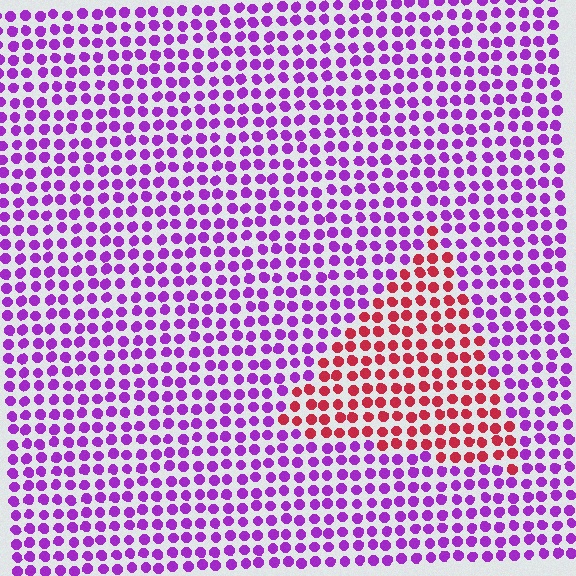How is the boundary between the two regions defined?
The boundary is defined purely by a slight shift in hue (about 63 degrees). Spacing, size, and orientation are identical on both sides.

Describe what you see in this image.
The image is filled with small purple elements in a uniform arrangement. A triangle-shaped region is visible where the elements are tinted to a slightly different hue, forming a subtle color boundary.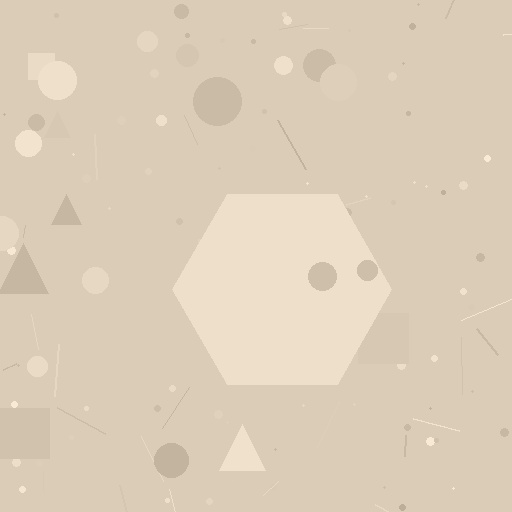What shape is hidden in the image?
A hexagon is hidden in the image.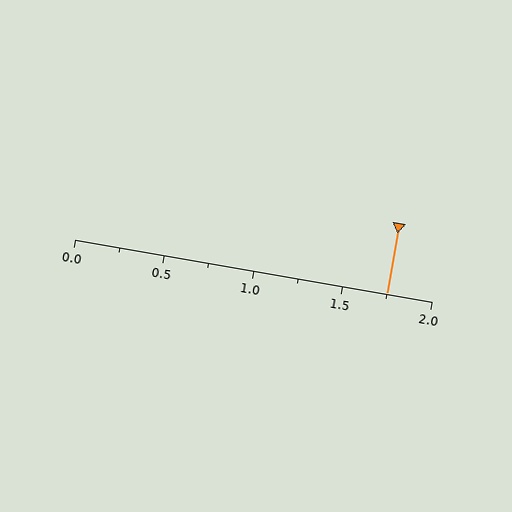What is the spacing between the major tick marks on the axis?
The major ticks are spaced 0.5 apart.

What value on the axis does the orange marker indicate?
The marker indicates approximately 1.75.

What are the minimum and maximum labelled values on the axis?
The axis runs from 0.0 to 2.0.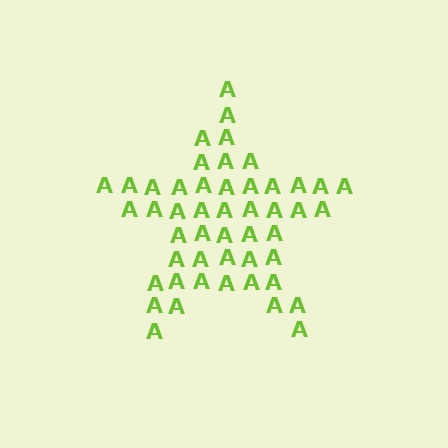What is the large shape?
The large shape is a star.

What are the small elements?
The small elements are letter A's.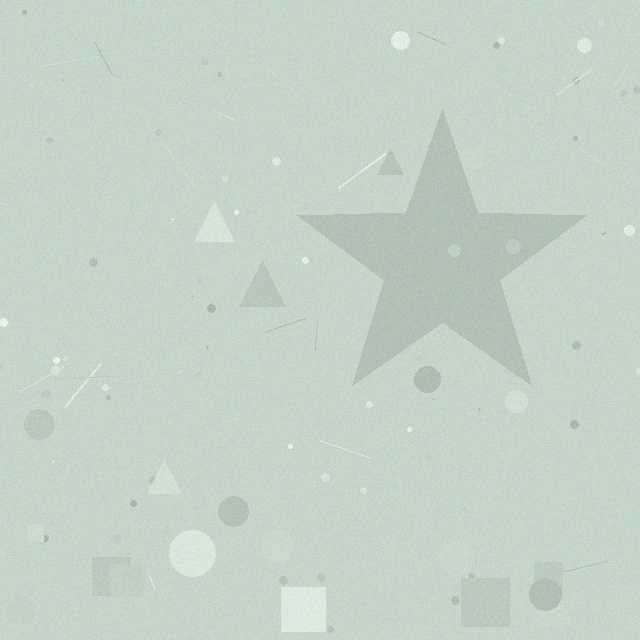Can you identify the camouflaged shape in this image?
The camouflaged shape is a star.